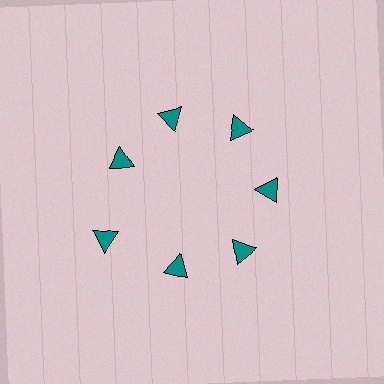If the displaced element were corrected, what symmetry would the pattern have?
It would have 7-fold rotational symmetry — the pattern would map onto itself every 51 degrees.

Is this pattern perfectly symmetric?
No. The 7 teal triangles are arranged in a ring, but one element near the 8 o'clock position is pushed outward from the center, breaking the 7-fold rotational symmetry.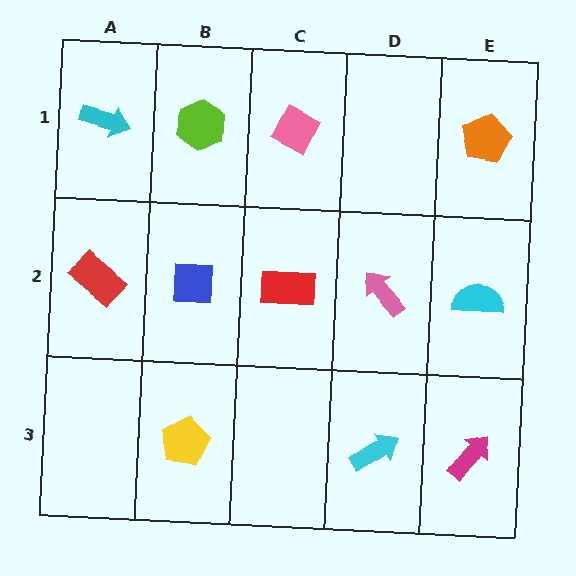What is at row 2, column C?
A red rectangle.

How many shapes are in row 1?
4 shapes.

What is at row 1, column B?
A lime hexagon.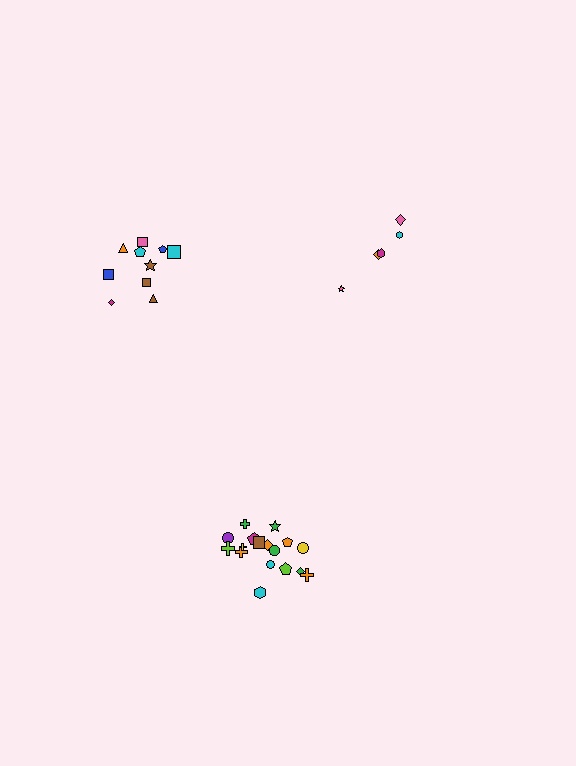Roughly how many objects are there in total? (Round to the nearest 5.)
Roughly 35 objects in total.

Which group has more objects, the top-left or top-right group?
The top-left group.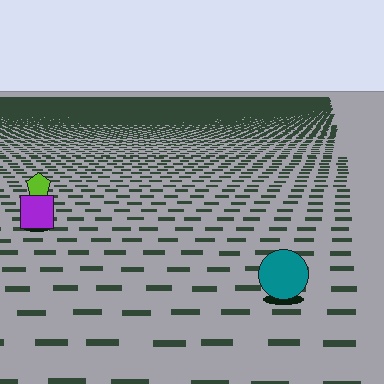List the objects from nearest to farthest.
From nearest to farthest: the teal circle, the purple square, the lime pentagon.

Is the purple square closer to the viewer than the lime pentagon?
Yes. The purple square is closer — you can tell from the texture gradient: the ground texture is coarser near it.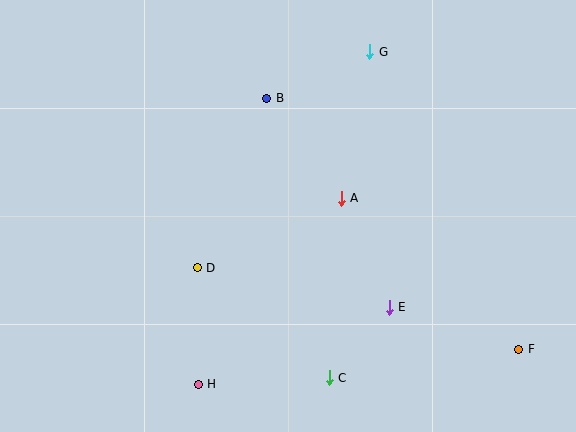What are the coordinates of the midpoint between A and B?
The midpoint between A and B is at (304, 148).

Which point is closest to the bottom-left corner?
Point H is closest to the bottom-left corner.